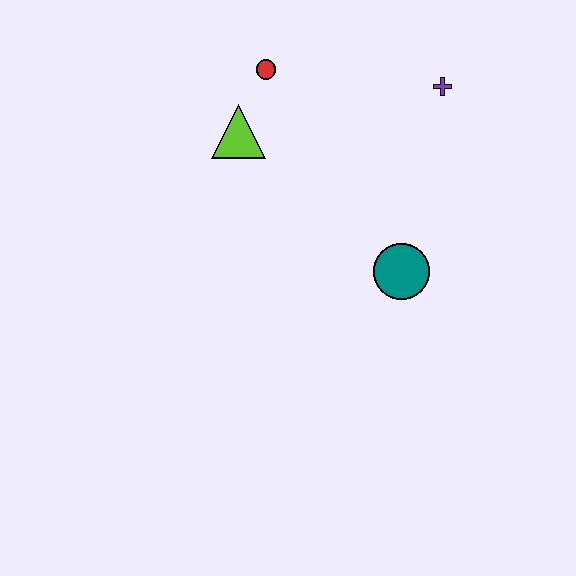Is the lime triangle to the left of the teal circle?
Yes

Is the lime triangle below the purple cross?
Yes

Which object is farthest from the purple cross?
The lime triangle is farthest from the purple cross.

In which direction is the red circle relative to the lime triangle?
The red circle is above the lime triangle.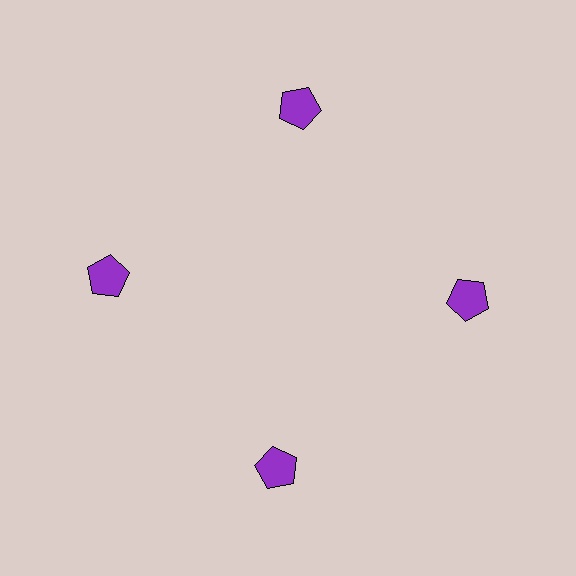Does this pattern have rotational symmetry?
Yes, this pattern has 4-fold rotational symmetry. It looks the same after rotating 90 degrees around the center.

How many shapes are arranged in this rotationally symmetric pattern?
There are 4 shapes, arranged in 4 groups of 1.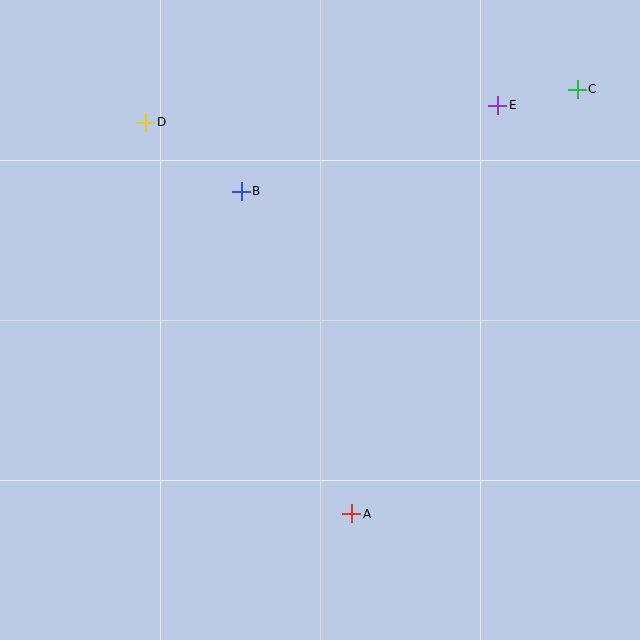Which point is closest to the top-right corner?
Point C is closest to the top-right corner.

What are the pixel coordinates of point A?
Point A is at (352, 514).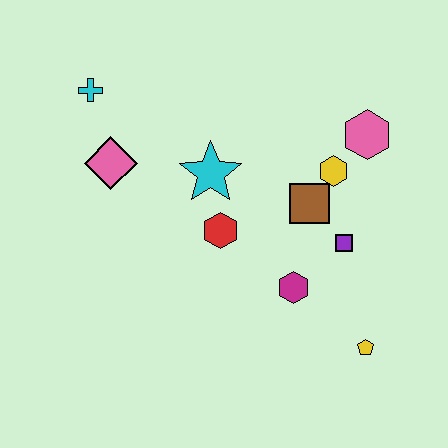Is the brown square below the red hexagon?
No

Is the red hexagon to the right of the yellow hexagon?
No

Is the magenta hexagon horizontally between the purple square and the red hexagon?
Yes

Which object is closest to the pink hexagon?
The yellow hexagon is closest to the pink hexagon.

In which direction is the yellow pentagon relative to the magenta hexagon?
The yellow pentagon is to the right of the magenta hexagon.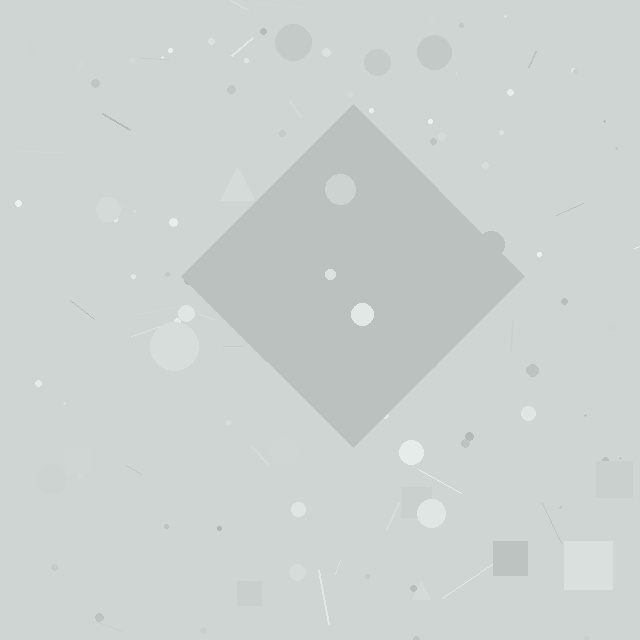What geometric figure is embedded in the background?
A diamond is embedded in the background.